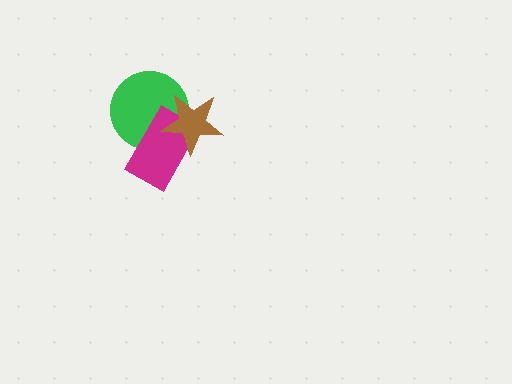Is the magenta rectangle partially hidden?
Yes, it is partially covered by another shape.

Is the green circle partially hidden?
Yes, it is partially covered by another shape.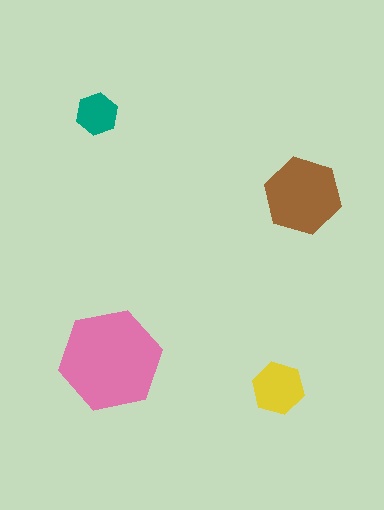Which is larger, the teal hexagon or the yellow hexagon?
The yellow one.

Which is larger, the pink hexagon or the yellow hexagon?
The pink one.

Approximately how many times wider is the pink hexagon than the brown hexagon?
About 1.5 times wider.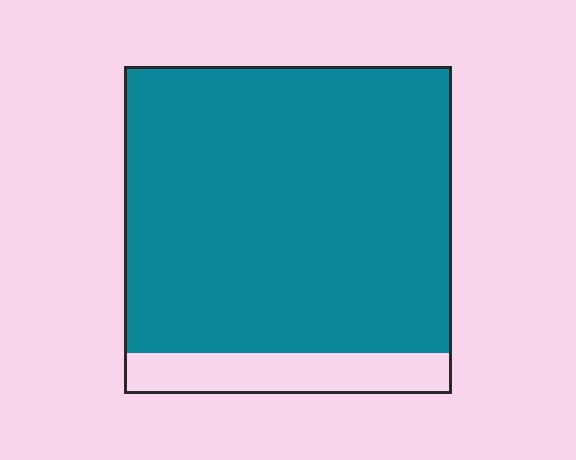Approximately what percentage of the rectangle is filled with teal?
Approximately 90%.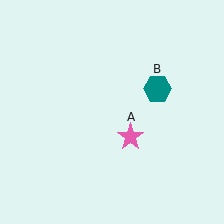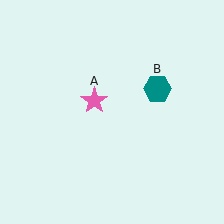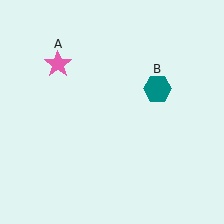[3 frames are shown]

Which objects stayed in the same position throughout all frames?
Teal hexagon (object B) remained stationary.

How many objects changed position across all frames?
1 object changed position: pink star (object A).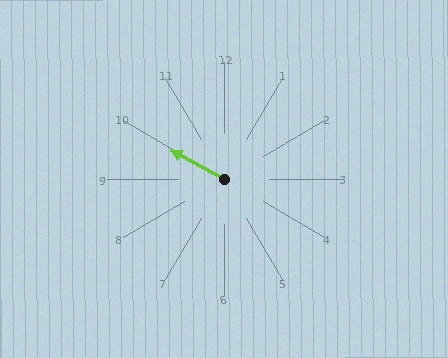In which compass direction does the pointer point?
Northwest.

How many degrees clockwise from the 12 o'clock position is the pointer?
Approximately 298 degrees.